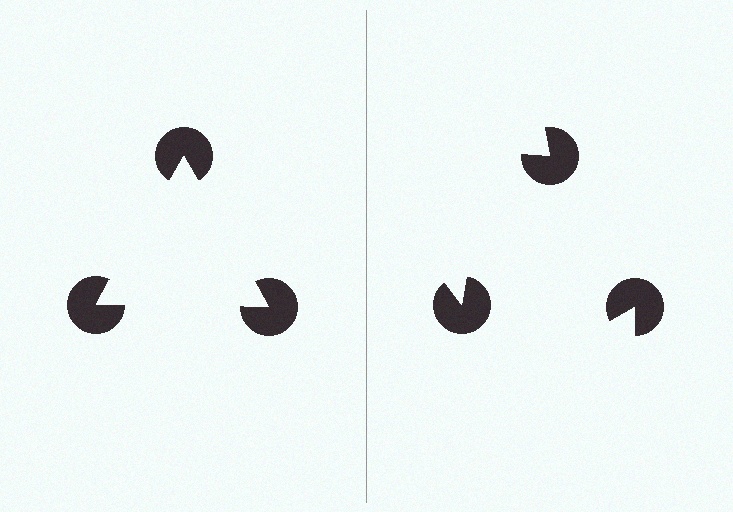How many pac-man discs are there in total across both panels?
6 — 3 on each side.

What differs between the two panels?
The pac-man discs are positioned identically on both sides; only the wedge orientations differ. On the left they align to a triangle; on the right they are misaligned.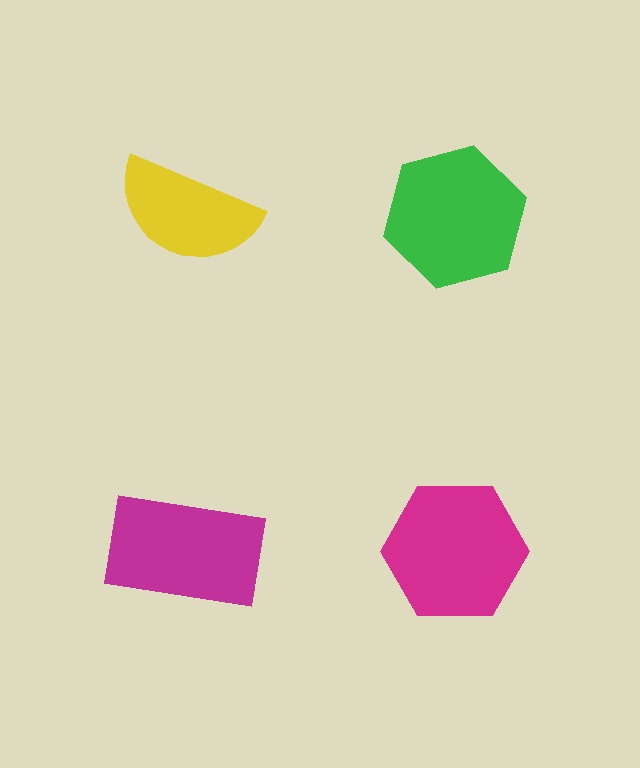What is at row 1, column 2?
A green hexagon.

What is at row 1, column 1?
A yellow semicircle.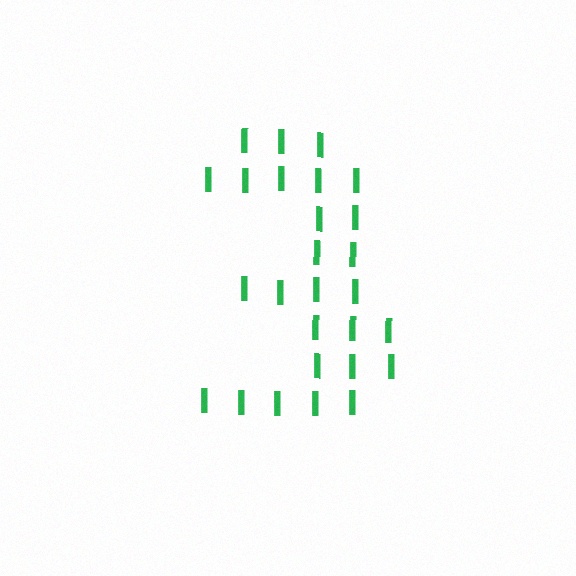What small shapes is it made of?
It is made of small letter I's.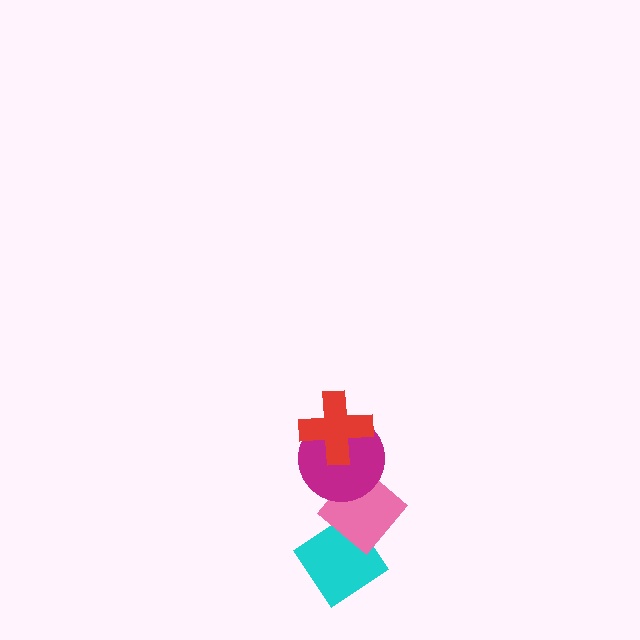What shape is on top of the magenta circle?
The red cross is on top of the magenta circle.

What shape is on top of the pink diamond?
The magenta circle is on top of the pink diamond.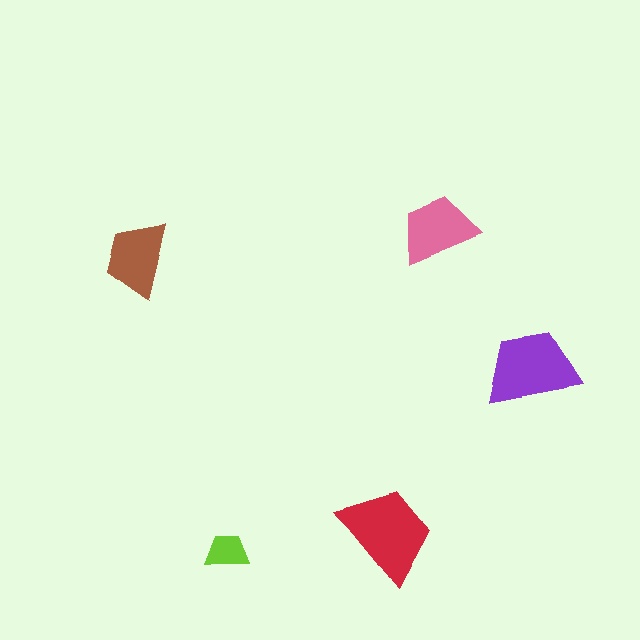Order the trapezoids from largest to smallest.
the red one, the purple one, the pink one, the brown one, the lime one.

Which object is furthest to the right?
The purple trapezoid is rightmost.